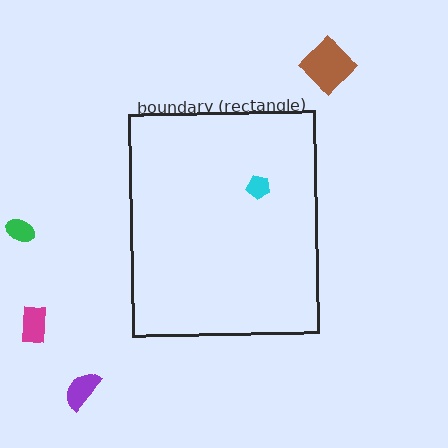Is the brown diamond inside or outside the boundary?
Outside.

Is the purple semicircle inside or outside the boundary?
Outside.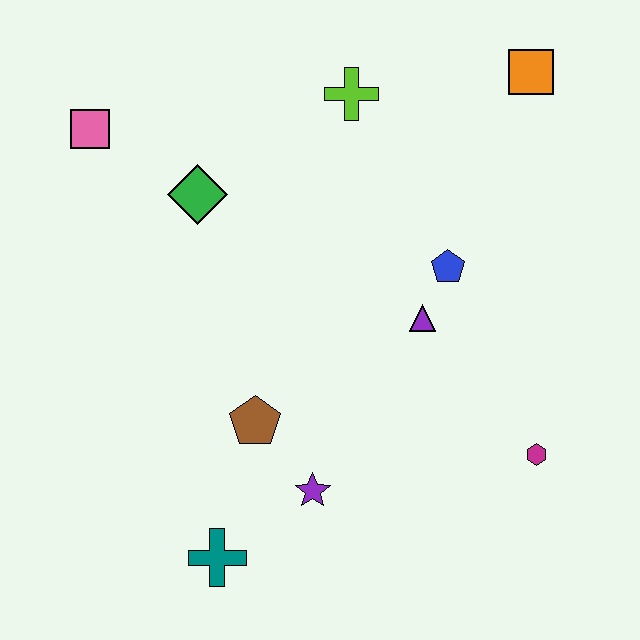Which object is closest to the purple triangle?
The blue pentagon is closest to the purple triangle.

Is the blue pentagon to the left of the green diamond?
No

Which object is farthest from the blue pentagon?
The pink square is farthest from the blue pentagon.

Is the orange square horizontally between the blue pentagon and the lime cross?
No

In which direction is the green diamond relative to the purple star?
The green diamond is above the purple star.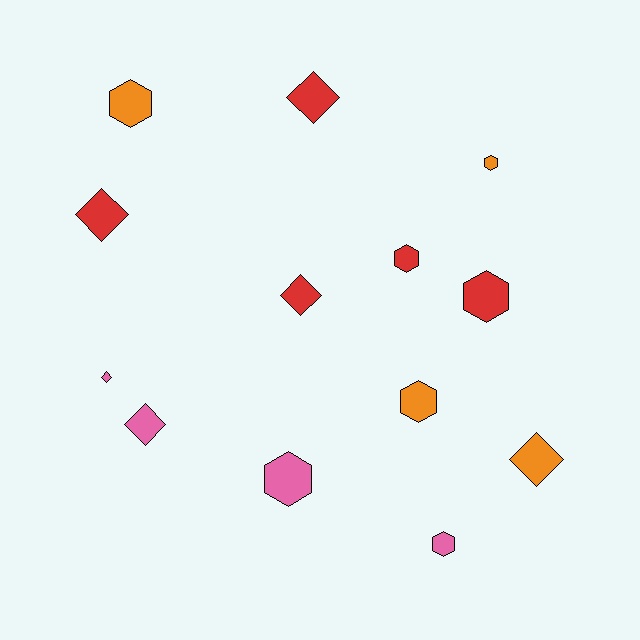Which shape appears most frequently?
Hexagon, with 7 objects.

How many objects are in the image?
There are 13 objects.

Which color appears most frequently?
Red, with 5 objects.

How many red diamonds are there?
There are 3 red diamonds.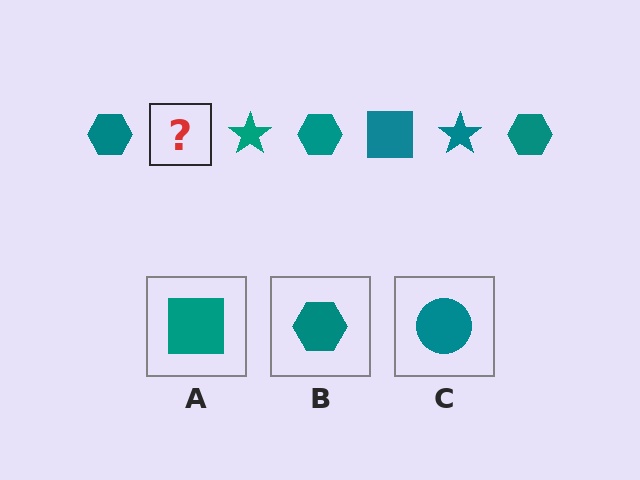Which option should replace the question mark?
Option A.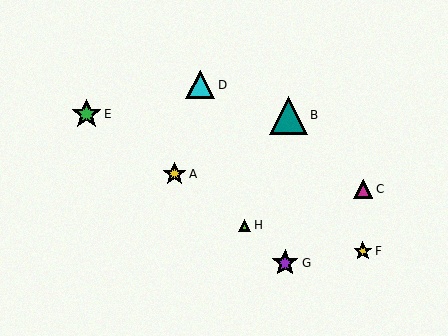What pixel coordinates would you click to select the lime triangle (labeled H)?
Click at (244, 225) to select the lime triangle H.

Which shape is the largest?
The teal triangle (labeled B) is the largest.